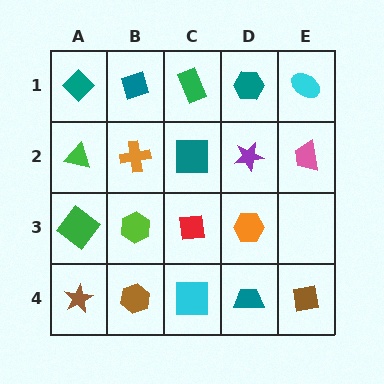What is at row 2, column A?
A green triangle.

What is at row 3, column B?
A lime hexagon.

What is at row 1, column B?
A teal diamond.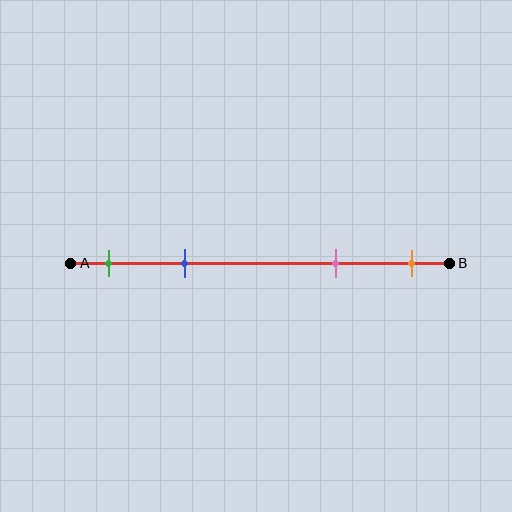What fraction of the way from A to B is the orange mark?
The orange mark is approximately 90% (0.9) of the way from A to B.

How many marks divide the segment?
There are 4 marks dividing the segment.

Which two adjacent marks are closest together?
The green and blue marks are the closest adjacent pair.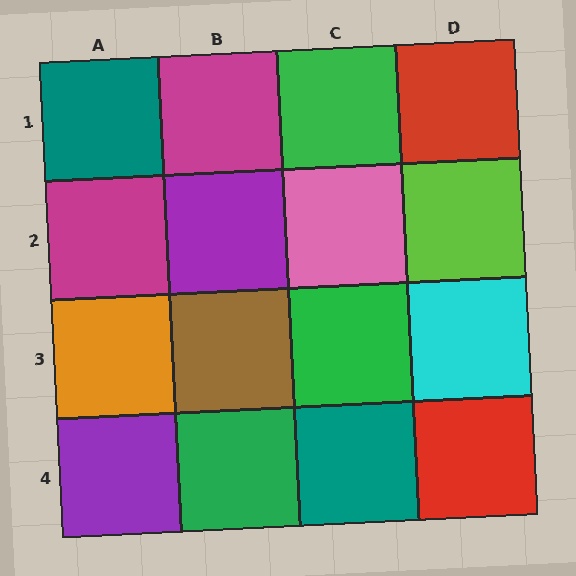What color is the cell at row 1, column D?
Red.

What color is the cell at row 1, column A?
Teal.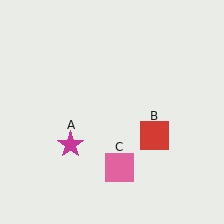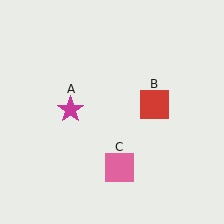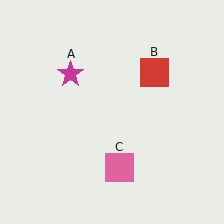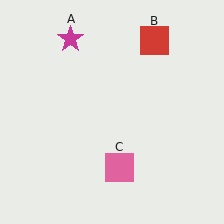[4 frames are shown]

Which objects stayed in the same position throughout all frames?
Pink square (object C) remained stationary.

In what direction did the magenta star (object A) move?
The magenta star (object A) moved up.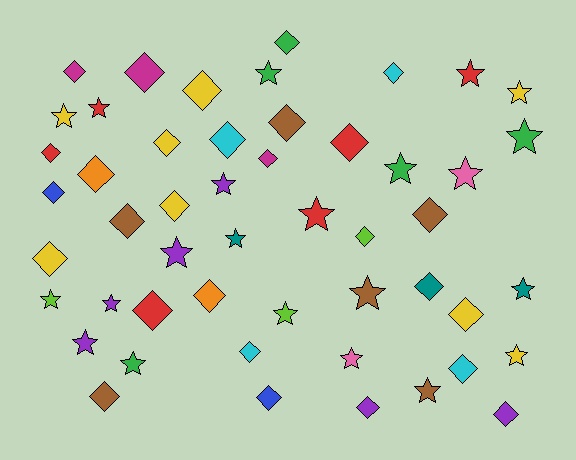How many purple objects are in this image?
There are 6 purple objects.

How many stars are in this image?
There are 22 stars.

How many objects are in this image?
There are 50 objects.